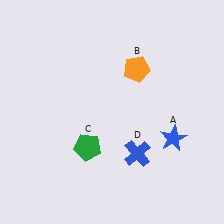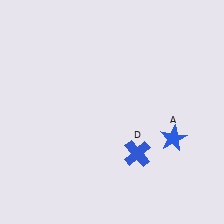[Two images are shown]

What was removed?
The orange pentagon (B), the green pentagon (C) were removed in Image 2.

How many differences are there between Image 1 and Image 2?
There are 2 differences between the two images.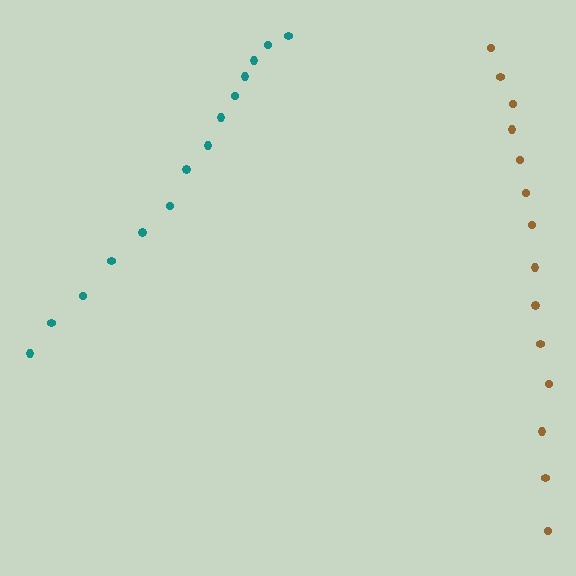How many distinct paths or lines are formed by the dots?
There are 2 distinct paths.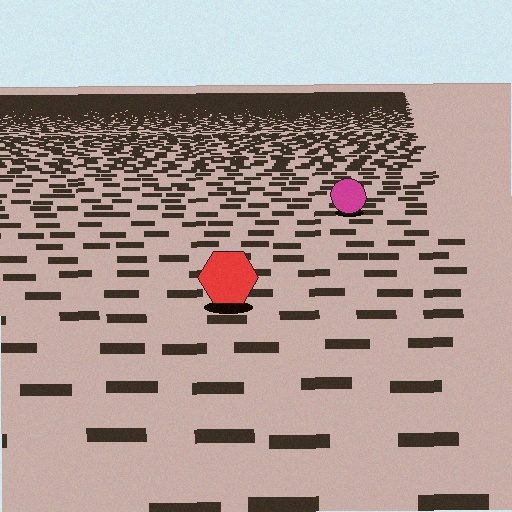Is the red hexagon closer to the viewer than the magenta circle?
Yes. The red hexagon is closer — you can tell from the texture gradient: the ground texture is coarser near it.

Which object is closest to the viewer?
The red hexagon is closest. The texture marks near it are larger and more spread out.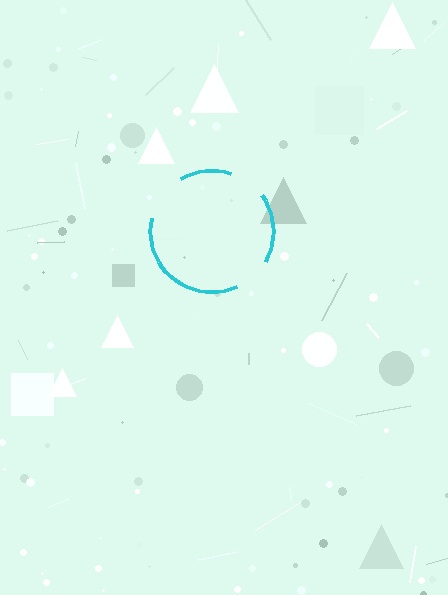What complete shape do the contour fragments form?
The contour fragments form a circle.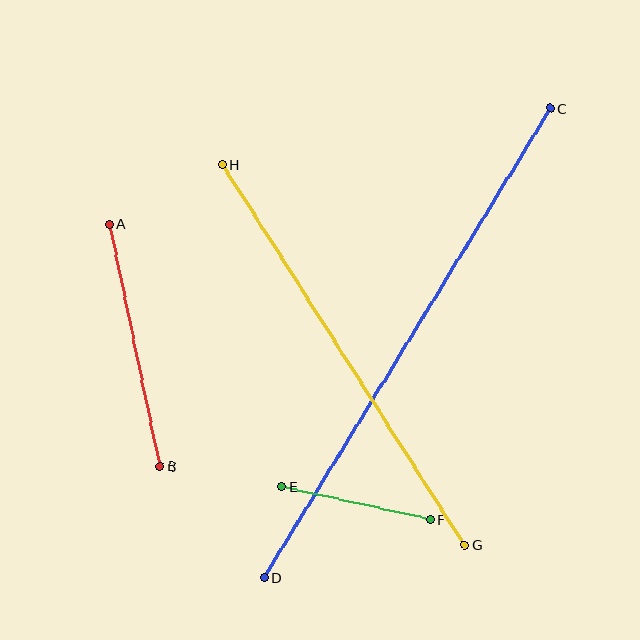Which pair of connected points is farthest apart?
Points C and D are farthest apart.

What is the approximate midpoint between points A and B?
The midpoint is at approximately (135, 345) pixels.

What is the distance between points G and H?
The distance is approximately 451 pixels.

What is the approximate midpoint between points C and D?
The midpoint is at approximately (407, 343) pixels.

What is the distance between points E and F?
The distance is approximately 152 pixels.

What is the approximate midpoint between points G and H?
The midpoint is at approximately (343, 355) pixels.